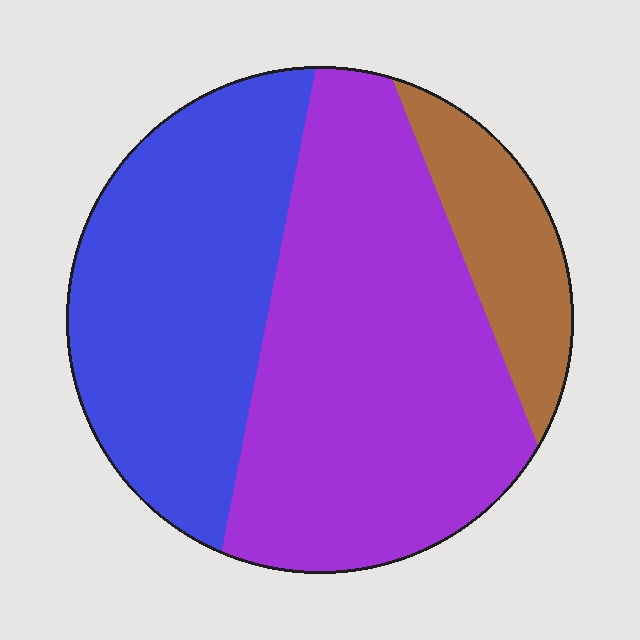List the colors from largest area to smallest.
From largest to smallest: purple, blue, brown.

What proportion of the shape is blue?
Blue covers 37% of the shape.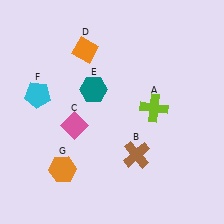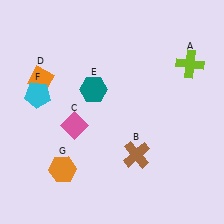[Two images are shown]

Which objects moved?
The objects that moved are: the lime cross (A), the orange diamond (D).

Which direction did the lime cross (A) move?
The lime cross (A) moved up.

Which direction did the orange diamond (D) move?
The orange diamond (D) moved left.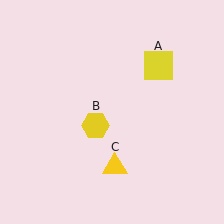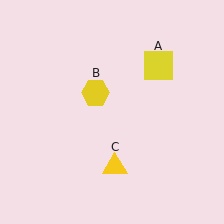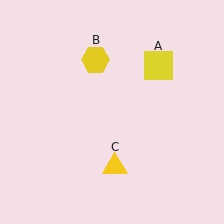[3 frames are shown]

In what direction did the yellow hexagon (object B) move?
The yellow hexagon (object B) moved up.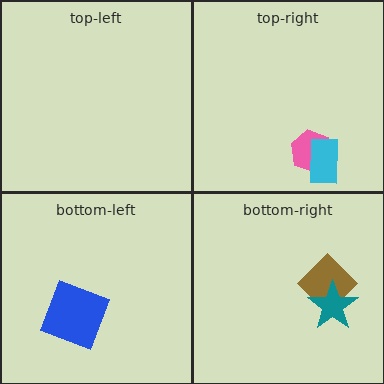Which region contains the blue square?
The bottom-left region.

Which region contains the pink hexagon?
The top-right region.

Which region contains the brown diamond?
The bottom-right region.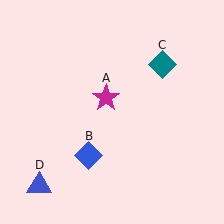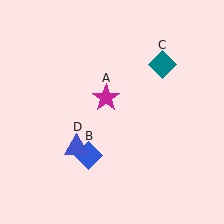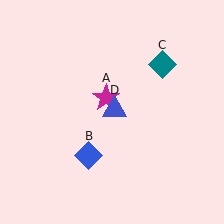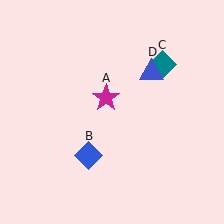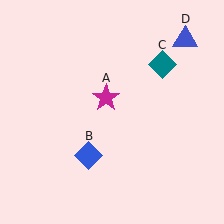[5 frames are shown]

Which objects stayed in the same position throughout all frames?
Magenta star (object A) and blue diamond (object B) and teal diamond (object C) remained stationary.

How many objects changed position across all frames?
1 object changed position: blue triangle (object D).